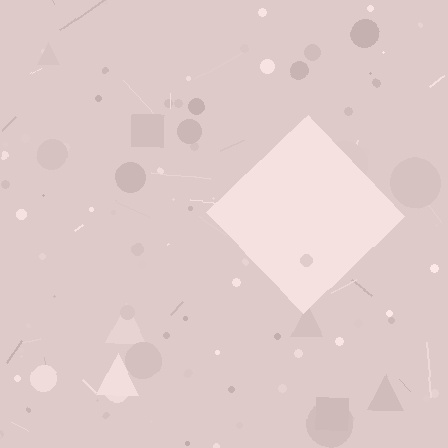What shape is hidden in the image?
A diamond is hidden in the image.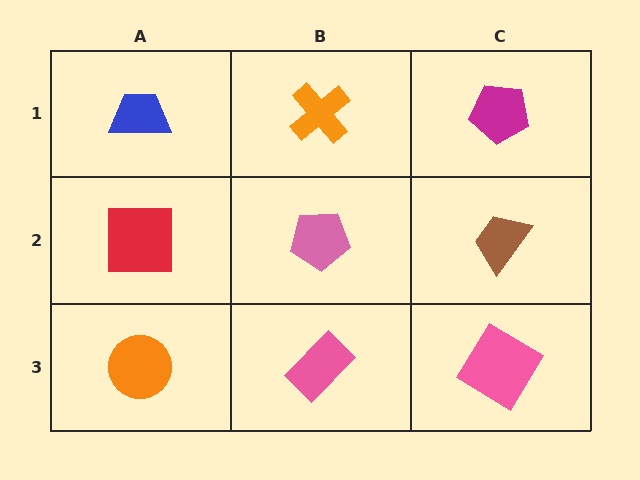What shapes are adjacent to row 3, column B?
A pink pentagon (row 2, column B), an orange circle (row 3, column A), a pink diamond (row 3, column C).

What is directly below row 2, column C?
A pink diamond.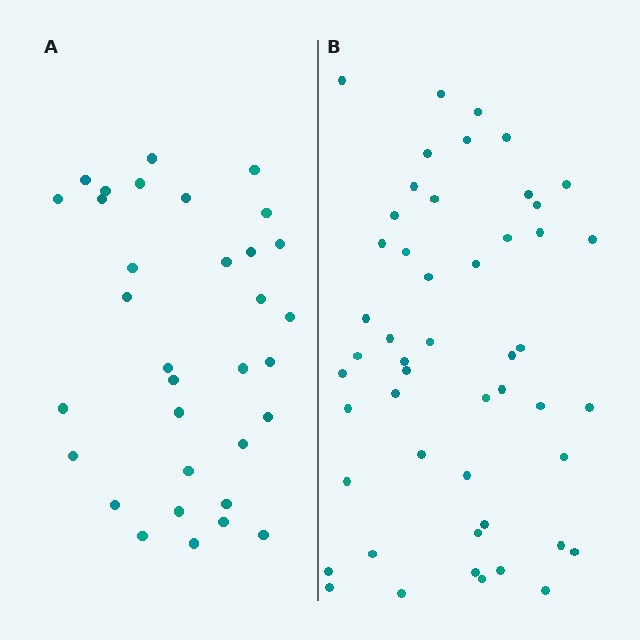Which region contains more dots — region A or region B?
Region B (the right region) has more dots.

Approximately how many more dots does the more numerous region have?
Region B has approximately 15 more dots than region A.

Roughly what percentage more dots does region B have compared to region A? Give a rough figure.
About 50% more.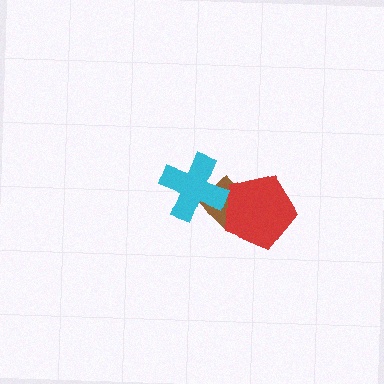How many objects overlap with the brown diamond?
2 objects overlap with the brown diamond.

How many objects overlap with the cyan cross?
1 object overlaps with the cyan cross.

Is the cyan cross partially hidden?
No, no other shape covers it.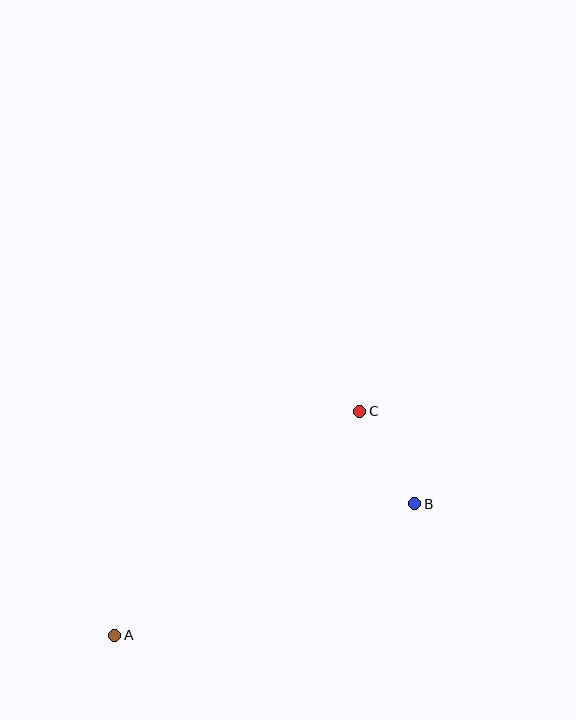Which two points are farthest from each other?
Points A and C are farthest from each other.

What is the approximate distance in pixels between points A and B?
The distance between A and B is approximately 327 pixels.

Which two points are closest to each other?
Points B and C are closest to each other.